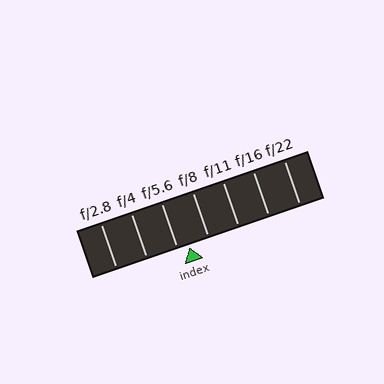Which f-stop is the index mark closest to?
The index mark is closest to f/5.6.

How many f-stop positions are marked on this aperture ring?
There are 7 f-stop positions marked.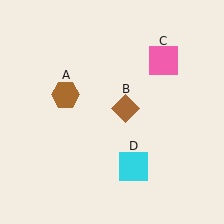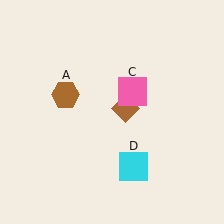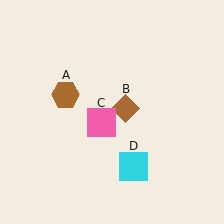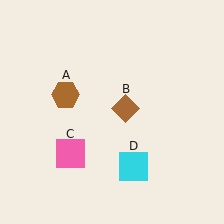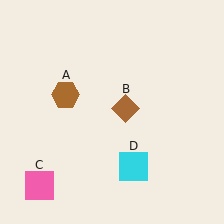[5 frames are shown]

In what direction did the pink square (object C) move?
The pink square (object C) moved down and to the left.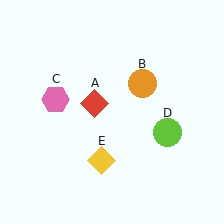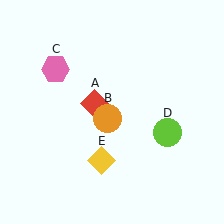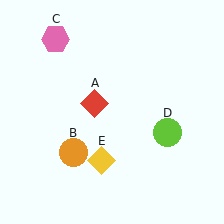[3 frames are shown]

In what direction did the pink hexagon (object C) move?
The pink hexagon (object C) moved up.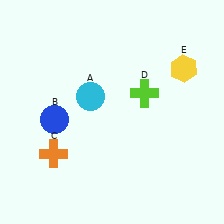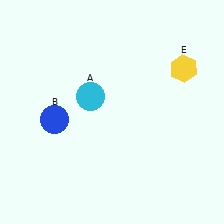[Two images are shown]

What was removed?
The lime cross (D), the orange cross (C) were removed in Image 2.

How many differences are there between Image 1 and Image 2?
There are 2 differences between the two images.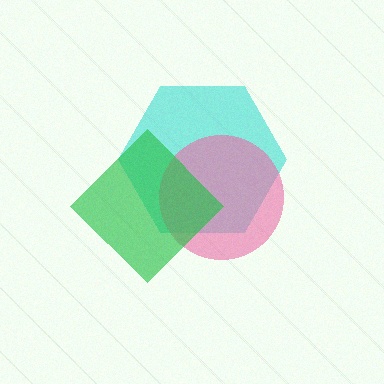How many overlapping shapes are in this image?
There are 3 overlapping shapes in the image.